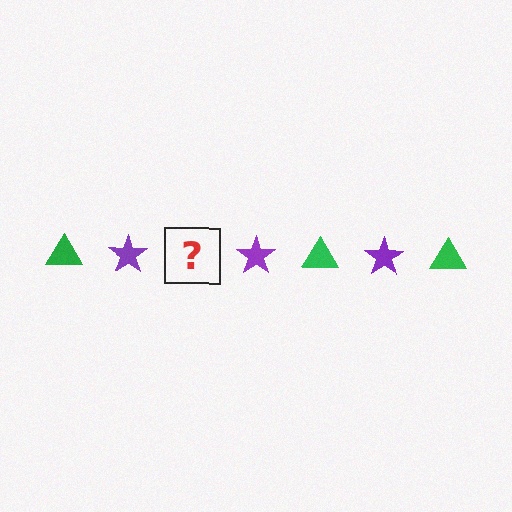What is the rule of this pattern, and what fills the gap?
The rule is that the pattern alternates between green triangle and purple star. The gap should be filled with a green triangle.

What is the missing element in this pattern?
The missing element is a green triangle.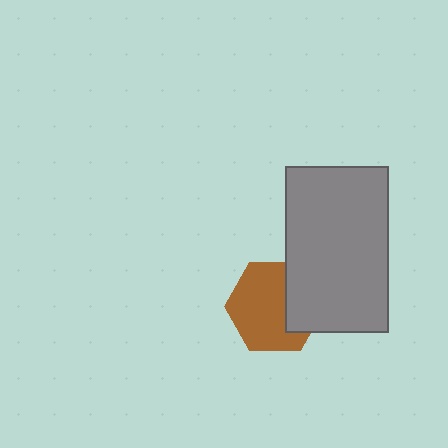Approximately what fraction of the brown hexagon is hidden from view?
Roughly 31% of the brown hexagon is hidden behind the gray rectangle.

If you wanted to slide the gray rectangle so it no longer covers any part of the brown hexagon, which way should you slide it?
Slide it right — that is the most direct way to separate the two shapes.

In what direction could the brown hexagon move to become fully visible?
The brown hexagon could move left. That would shift it out from behind the gray rectangle entirely.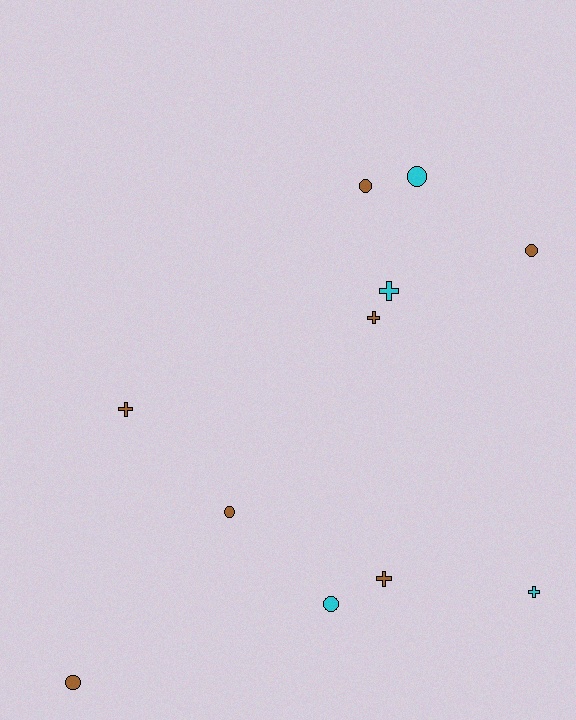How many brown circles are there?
There are 4 brown circles.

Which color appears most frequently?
Brown, with 7 objects.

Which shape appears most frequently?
Circle, with 6 objects.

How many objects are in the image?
There are 11 objects.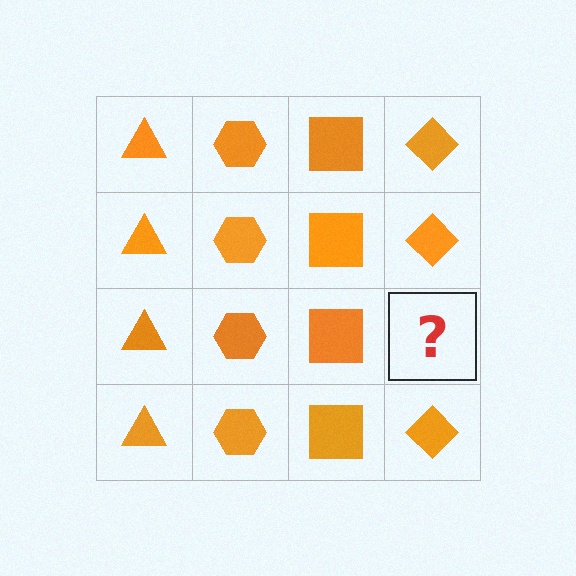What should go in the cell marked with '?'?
The missing cell should contain an orange diamond.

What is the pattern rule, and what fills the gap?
The rule is that each column has a consistent shape. The gap should be filled with an orange diamond.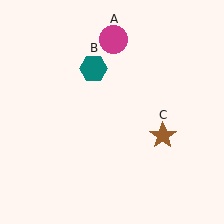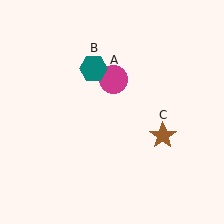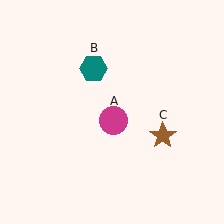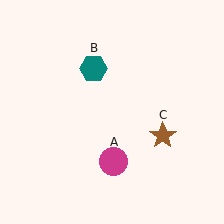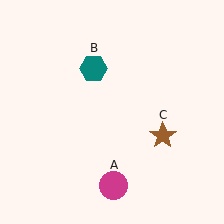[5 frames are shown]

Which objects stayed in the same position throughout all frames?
Teal hexagon (object B) and brown star (object C) remained stationary.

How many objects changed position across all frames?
1 object changed position: magenta circle (object A).